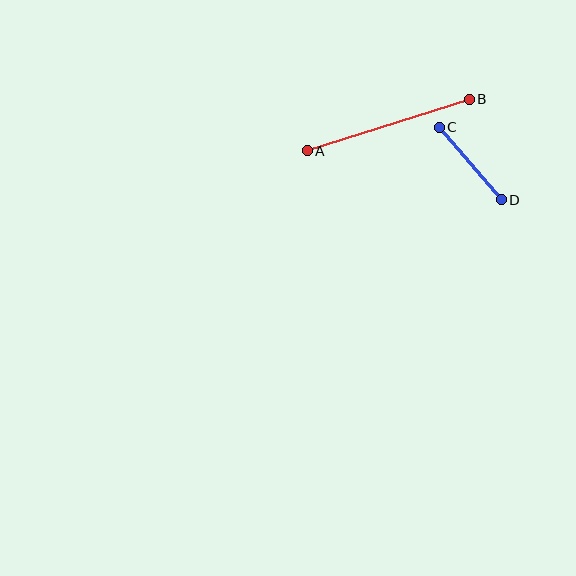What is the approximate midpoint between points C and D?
The midpoint is at approximately (470, 163) pixels.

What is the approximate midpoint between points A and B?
The midpoint is at approximately (388, 125) pixels.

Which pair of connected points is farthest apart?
Points A and B are farthest apart.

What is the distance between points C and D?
The distance is approximately 95 pixels.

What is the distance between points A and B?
The distance is approximately 170 pixels.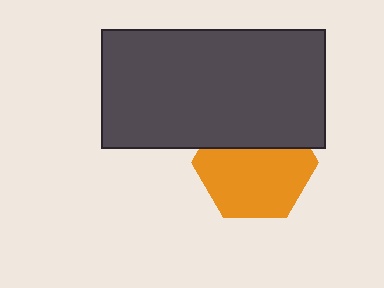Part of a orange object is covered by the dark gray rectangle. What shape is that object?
It is a hexagon.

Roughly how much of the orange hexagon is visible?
About half of it is visible (roughly 65%).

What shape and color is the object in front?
The object in front is a dark gray rectangle.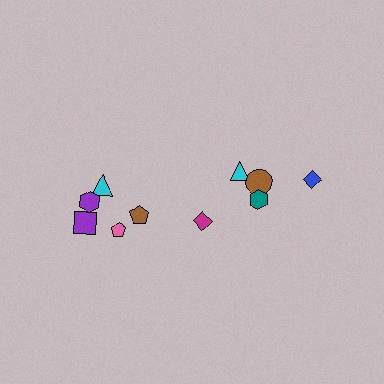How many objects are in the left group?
There are 6 objects.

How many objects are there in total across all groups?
There are 10 objects.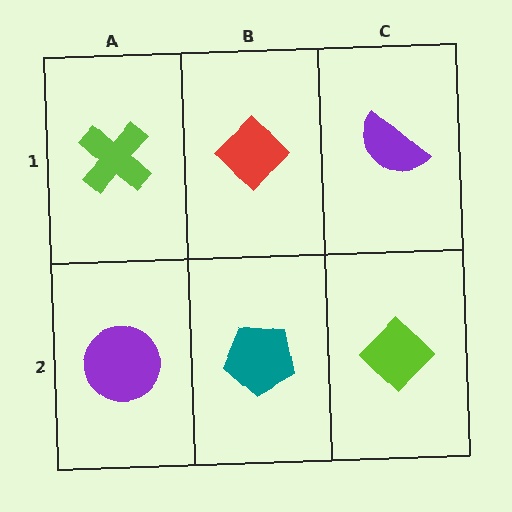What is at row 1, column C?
A purple semicircle.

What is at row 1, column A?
A lime cross.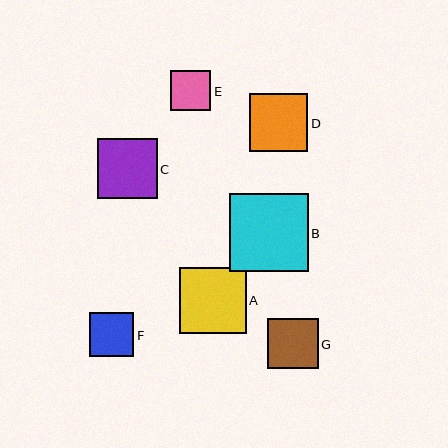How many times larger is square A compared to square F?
Square A is approximately 1.5 times the size of square F.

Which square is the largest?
Square B is the largest with a size of approximately 78 pixels.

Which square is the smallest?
Square E is the smallest with a size of approximately 40 pixels.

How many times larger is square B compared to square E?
Square B is approximately 2.0 times the size of square E.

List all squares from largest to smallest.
From largest to smallest: B, A, C, D, G, F, E.